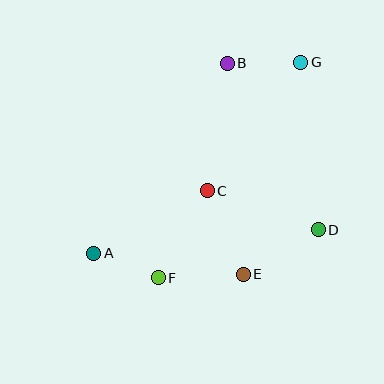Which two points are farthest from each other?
Points A and G are farthest from each other.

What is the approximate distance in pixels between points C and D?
The distance between C and D is approximately 118 pixels.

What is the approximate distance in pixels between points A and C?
The distance between A and C is approximately 130 pixels.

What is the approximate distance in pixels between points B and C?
The distance between B and C is approximately 129 pixels.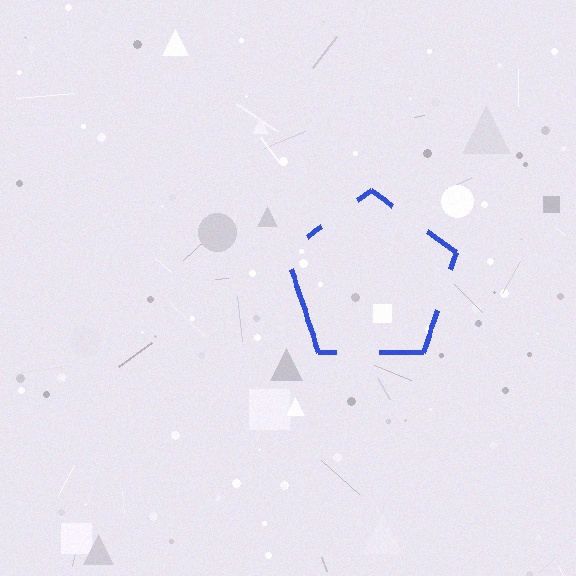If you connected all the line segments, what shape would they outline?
They would outline a pentagon.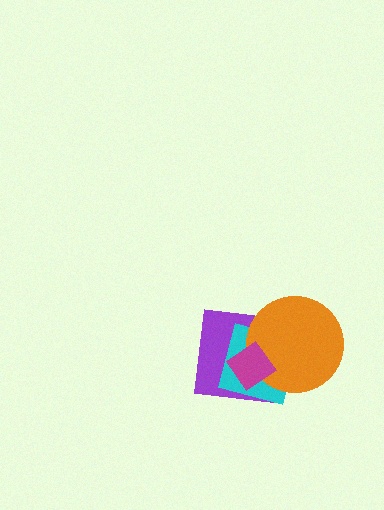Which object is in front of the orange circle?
The magenta diamond is in front of the orange circle.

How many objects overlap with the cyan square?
3 objects overlap with the cyan square.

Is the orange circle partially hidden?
Yes, it is partially covered by another shape.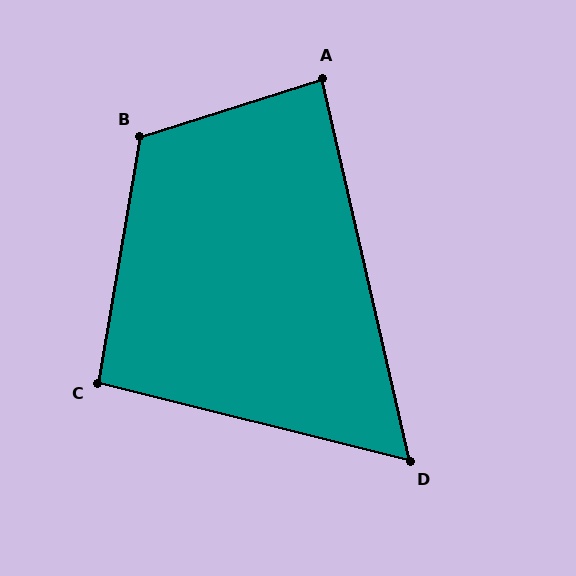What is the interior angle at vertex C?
Approximately 95 degrees (approximately right).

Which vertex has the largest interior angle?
B, at approximately 117 degrees.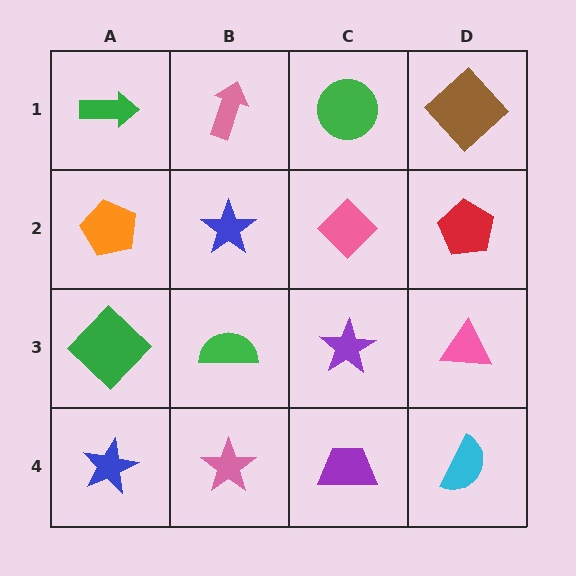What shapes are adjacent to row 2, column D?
A brown diamond (row 1, column D), a pink triangle (row 3, column D), a pink diamond (row 2, column C).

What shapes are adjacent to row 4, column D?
A pink triangle (row 3, column D), a purple trapezoid (row 4, column C).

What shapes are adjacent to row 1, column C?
A pink diamond (row 2, column C), a pink arrow (row 1, column B), a brown diamond (row 1, column D).